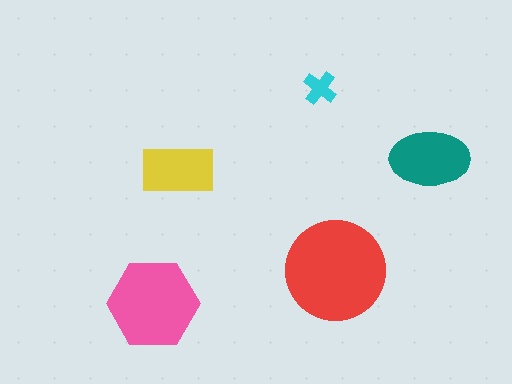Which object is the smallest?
The cyan cross.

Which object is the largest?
The red circle.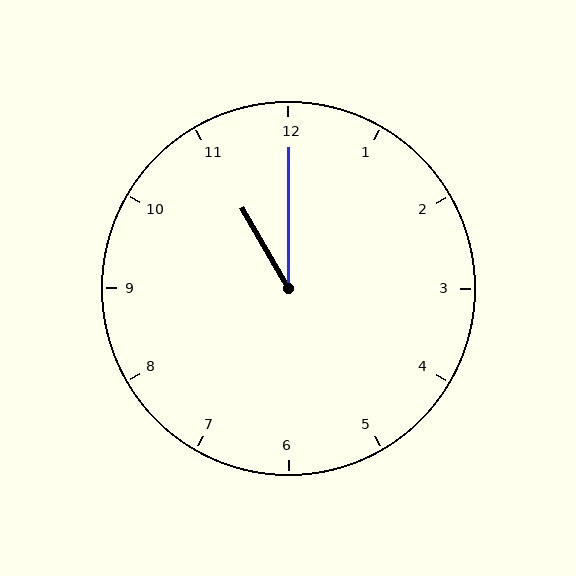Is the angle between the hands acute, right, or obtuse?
It is acute.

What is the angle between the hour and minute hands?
Approximately 30 degrees.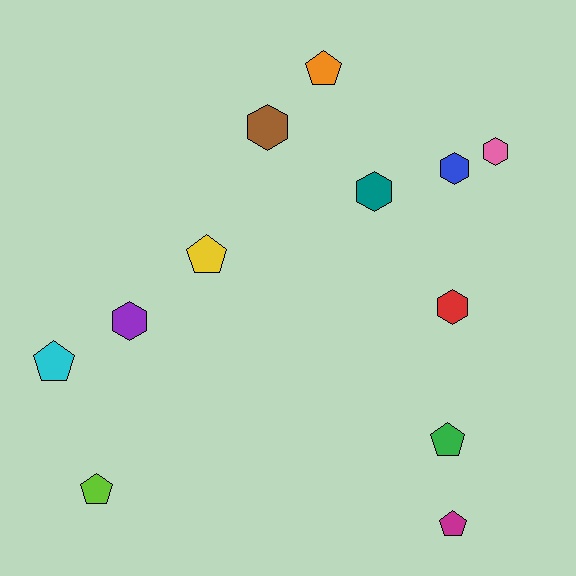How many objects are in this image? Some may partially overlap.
There are 12 objects.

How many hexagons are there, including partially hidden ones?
There are 6 hexagons.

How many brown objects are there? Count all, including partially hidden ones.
There is 1 brown object.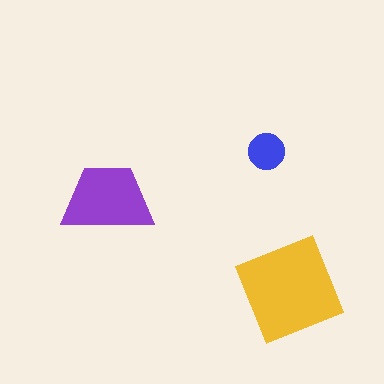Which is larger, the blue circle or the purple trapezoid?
The purple trapezoid.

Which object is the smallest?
The blue circle.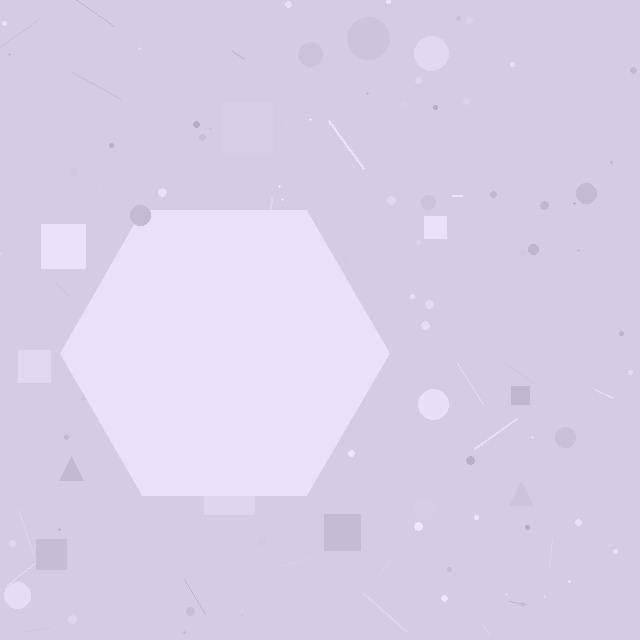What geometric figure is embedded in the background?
A hexagon is embedded in the background.